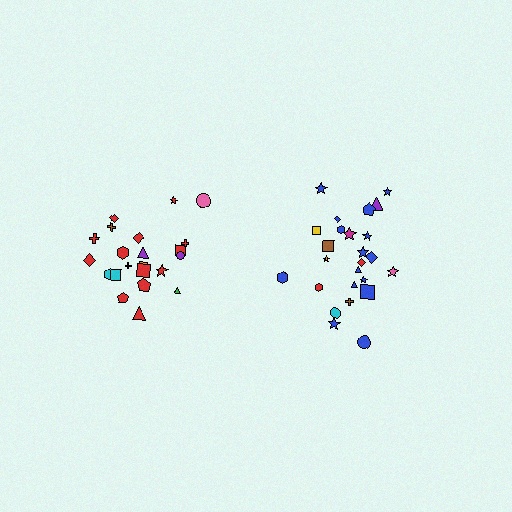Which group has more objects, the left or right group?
The right group.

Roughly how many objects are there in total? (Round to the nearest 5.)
Roughly 45 objects in total.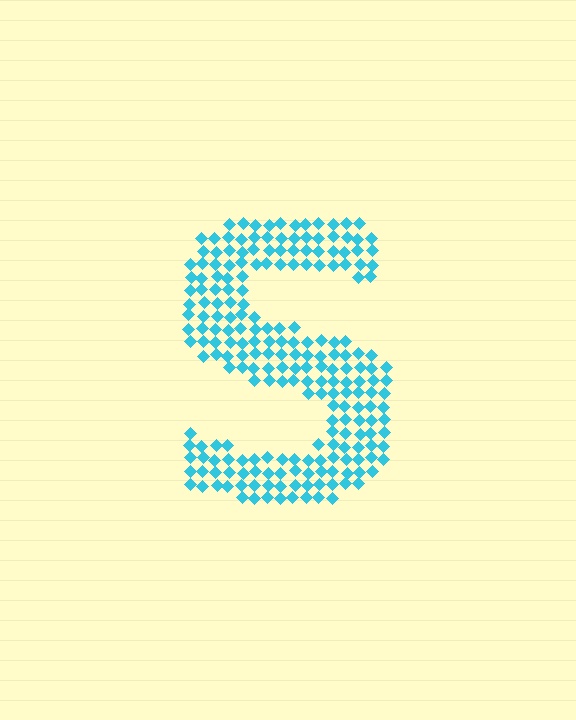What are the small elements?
The small elements are diamonds.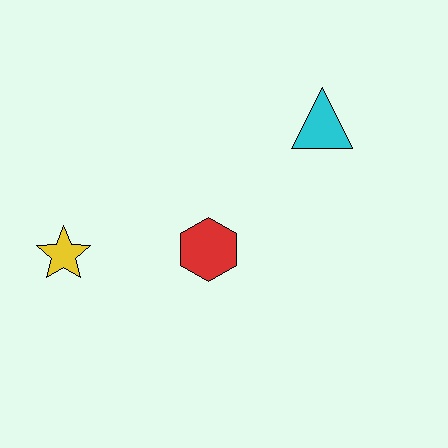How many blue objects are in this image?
There are no blue objects.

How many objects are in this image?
There are 3 objects.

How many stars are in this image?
There is 1 star.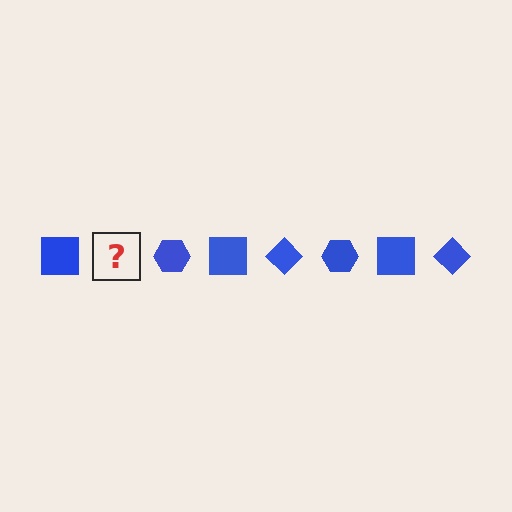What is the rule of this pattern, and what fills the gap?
The rule is that the pattern cycles through square, diamond, hexagon shapes in blue. The gap should be filled with a blue diamond.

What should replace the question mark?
The question mark should be replaced with a blue diamond.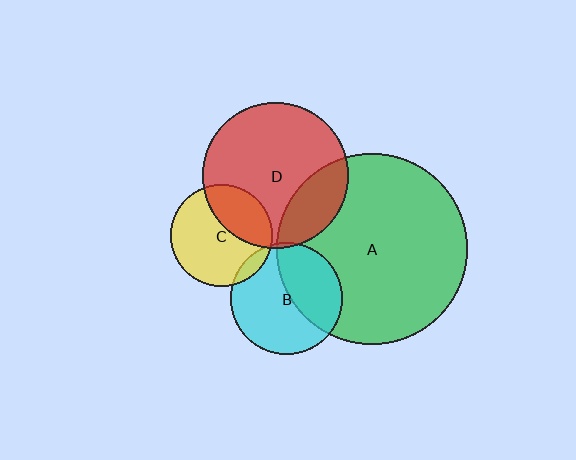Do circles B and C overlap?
Yes.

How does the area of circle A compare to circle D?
Approximately 1.7 times.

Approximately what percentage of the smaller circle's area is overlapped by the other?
Approximately 5%.